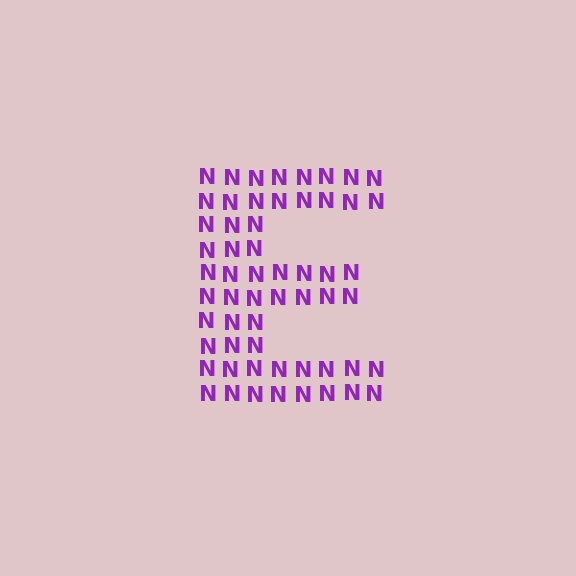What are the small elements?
The small elements are letter N's.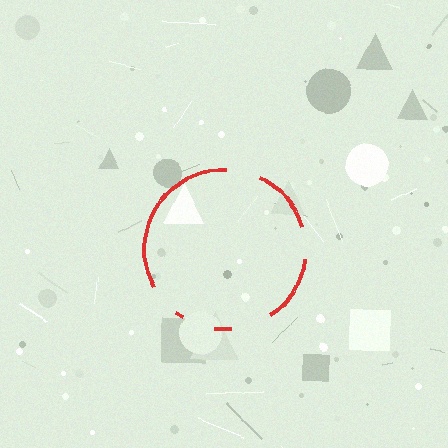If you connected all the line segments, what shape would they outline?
They would outline a circle.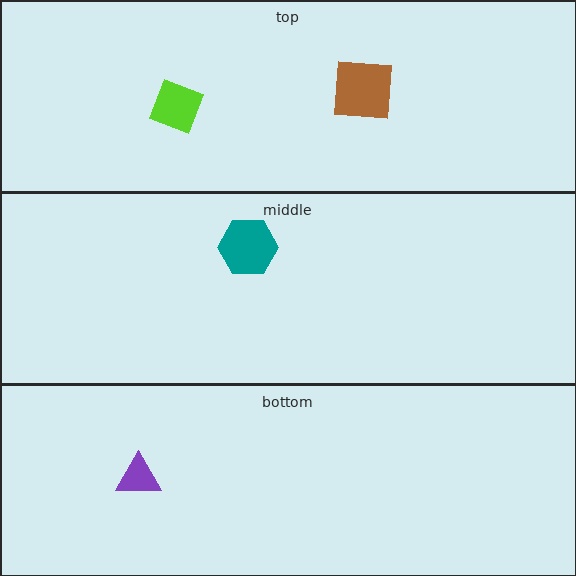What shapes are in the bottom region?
The purple triangle.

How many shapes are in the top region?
2.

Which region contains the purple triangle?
The bottom region.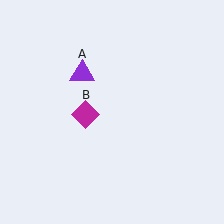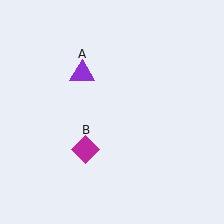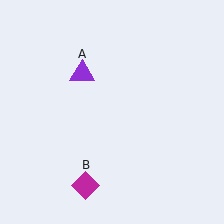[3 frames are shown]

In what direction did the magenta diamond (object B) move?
The magenta diamond (object B) moved down.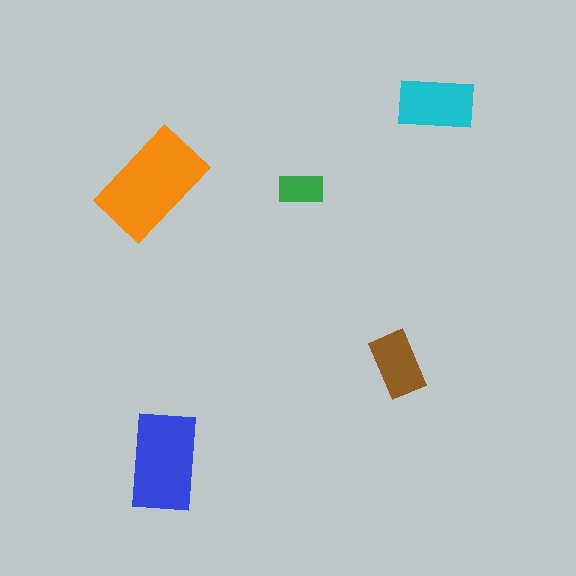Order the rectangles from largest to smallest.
the orange one, the blue one, the cyan one, the brown one, the green one.